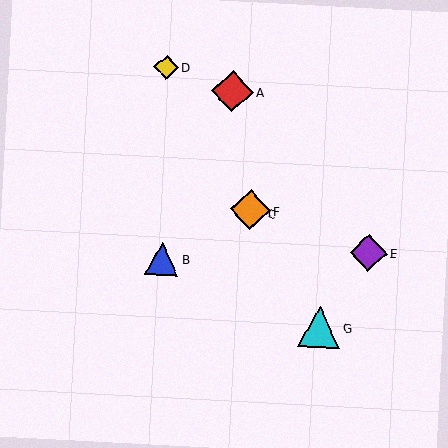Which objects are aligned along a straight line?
Objects C, D, F, G are aligned along a straight line.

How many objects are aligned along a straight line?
4 objects (C, D, F, G) are aligned along a straight line.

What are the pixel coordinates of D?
Object D is at (166, 67).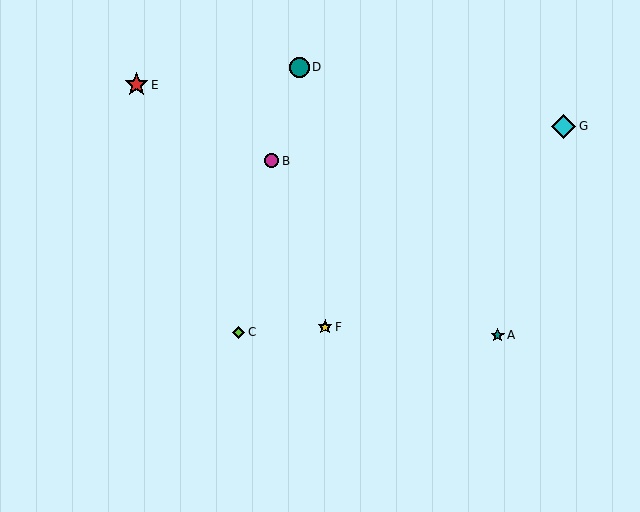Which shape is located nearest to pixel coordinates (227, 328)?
The lime diamond (labeled C) at (238, 332) is nearest to that location.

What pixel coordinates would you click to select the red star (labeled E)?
Click at (137, 85) to select the red star E.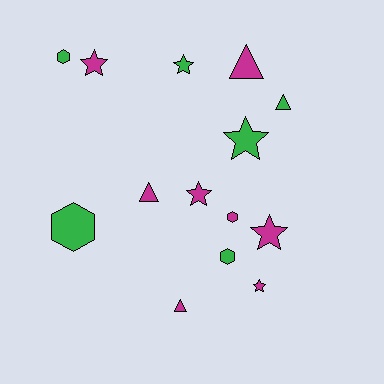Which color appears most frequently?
Magenta, with 8 objects.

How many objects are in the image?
There are 14 objects.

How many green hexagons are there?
There are 3 green hexagons.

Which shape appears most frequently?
Star, with 6 objects.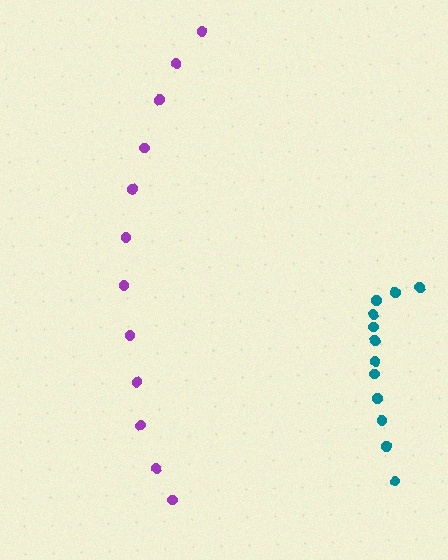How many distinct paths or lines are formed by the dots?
There are 2 distinct paths.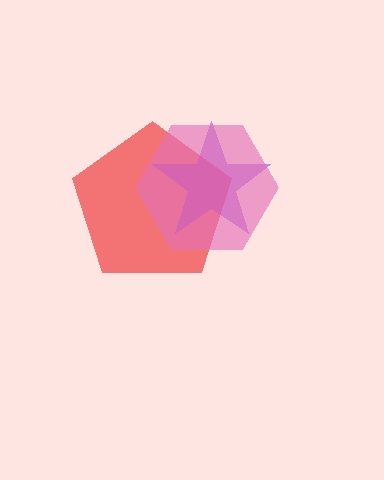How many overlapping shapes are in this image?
There are 3 overlapping shapes in the image.